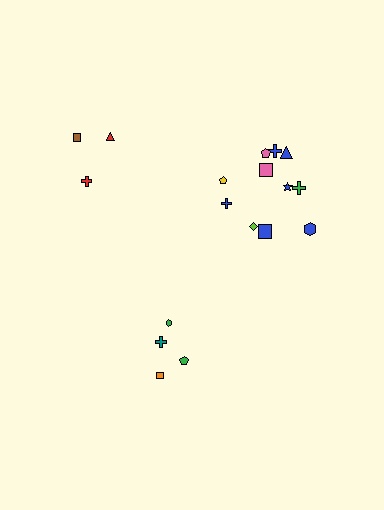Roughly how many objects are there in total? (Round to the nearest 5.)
Roughly 20 objects in total.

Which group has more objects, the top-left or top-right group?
The top-right group.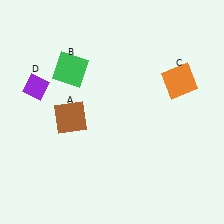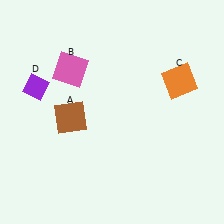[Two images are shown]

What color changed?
The square (B) changed from green in Image 1 to pink in Image 2.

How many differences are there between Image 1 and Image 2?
There is 1 difference between the two images.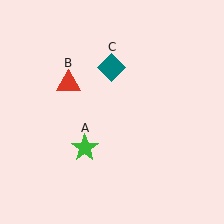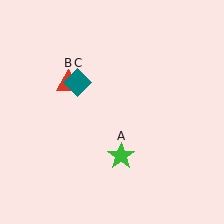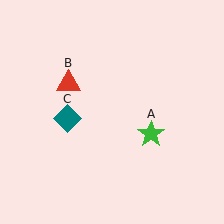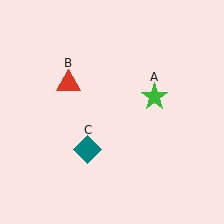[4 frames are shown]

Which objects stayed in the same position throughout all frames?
Red triangle (object B) remained stationary.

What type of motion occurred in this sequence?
The green star (object A), teal diamond (object C) rotated counterclockwise around the center of the scene.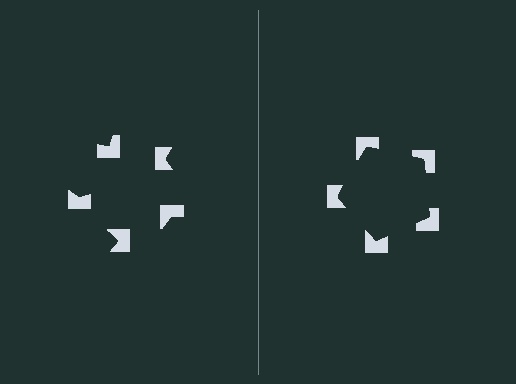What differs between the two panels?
The notched squares are positioned identically on both sides; only the wedge orientations differ. On the right they align to a pentagon; on the left they are misaligned.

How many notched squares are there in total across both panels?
10 — 5 on each side.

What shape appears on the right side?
An illusory pentagon.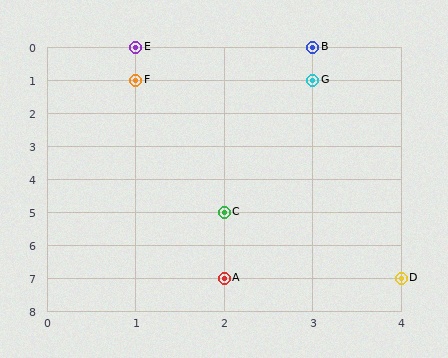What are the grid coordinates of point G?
Point G is at grid coordinates (3, 1).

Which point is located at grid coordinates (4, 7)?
Point D is at (4, 7).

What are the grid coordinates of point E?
Point E is at grid coordinates (1, 0).